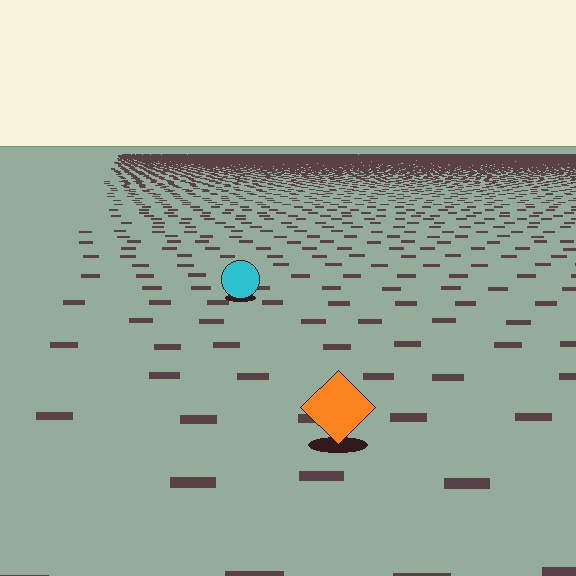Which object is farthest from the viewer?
The cyan circle is farthest from the viewer. It appears smaller and the ground texture around it is denser.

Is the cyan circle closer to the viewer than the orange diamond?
No. The orange diamond is closer — you can tell from the texture gradient: the ground texture is coarser near it.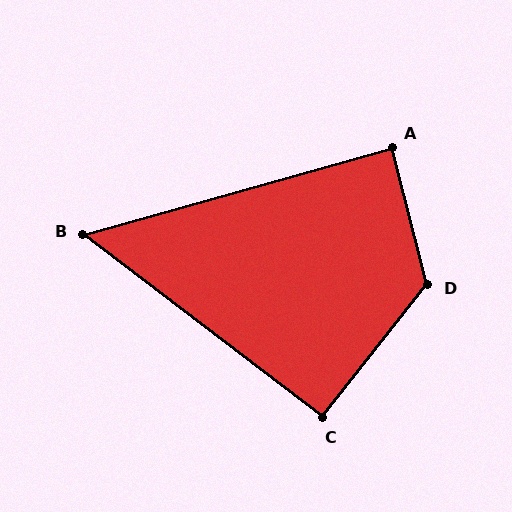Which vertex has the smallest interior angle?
B, at approximately 53 degrees.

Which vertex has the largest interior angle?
D, at approximately 127 degrees.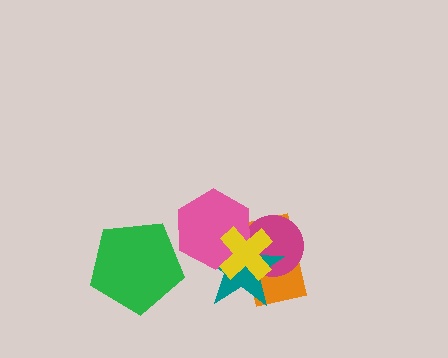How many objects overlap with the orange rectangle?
4 objects overlap with the orange rectangle.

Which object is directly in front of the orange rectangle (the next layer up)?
The magenta circle is directly in front of the orange rectangle.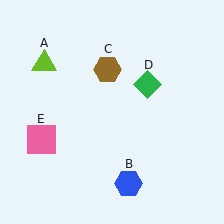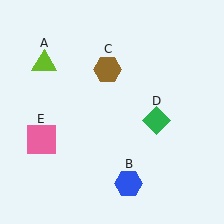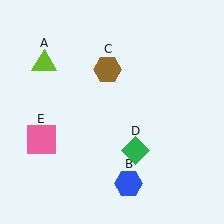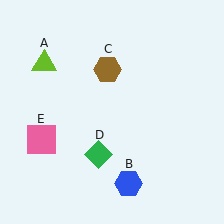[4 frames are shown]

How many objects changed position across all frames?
1 object changed position: green diamond (object D).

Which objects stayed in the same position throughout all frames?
Lime triangle (object A) and blue hexagon (object B) and brown hexagon (object C) and pink square (object E) remained stationary.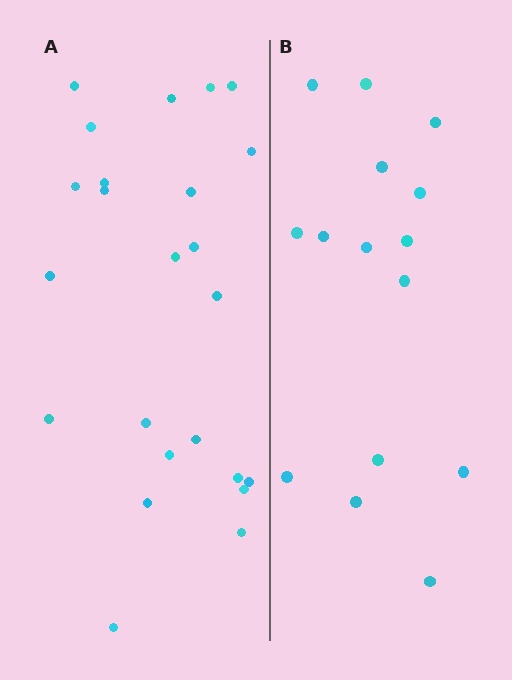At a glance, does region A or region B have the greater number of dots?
Region A (the left region) has more dots.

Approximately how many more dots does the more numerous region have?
Region A has roughly 8 or so more dots than region B.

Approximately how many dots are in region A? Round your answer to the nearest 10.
About 20 dots. (The exact count is 24, which rounds to 20.)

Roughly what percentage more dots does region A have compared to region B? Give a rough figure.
About 60% more.